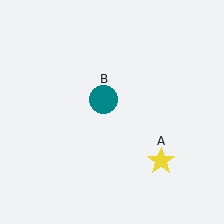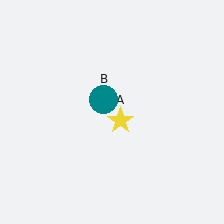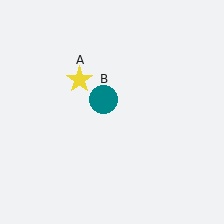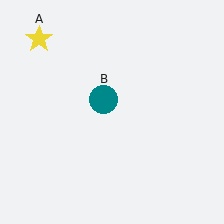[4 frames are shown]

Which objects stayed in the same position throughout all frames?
Teal circle (object B) remained stationary.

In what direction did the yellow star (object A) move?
The yellow star (object A) moved up and to the left.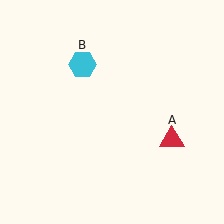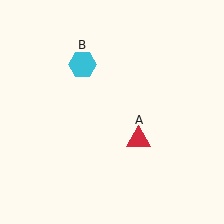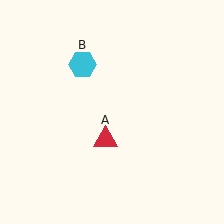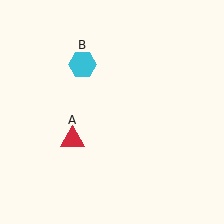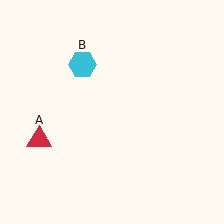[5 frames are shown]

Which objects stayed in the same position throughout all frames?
Cyan hexagon (object B) remained stationary.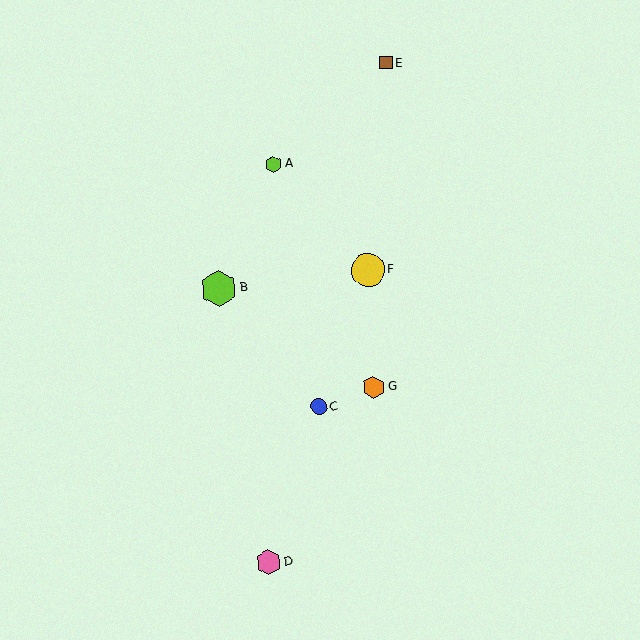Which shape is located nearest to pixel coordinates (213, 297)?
The lime hexagon (labeled B) at (219, 288) is nearest to that location.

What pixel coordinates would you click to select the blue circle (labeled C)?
Click at (319, 407) to select the blue circle C.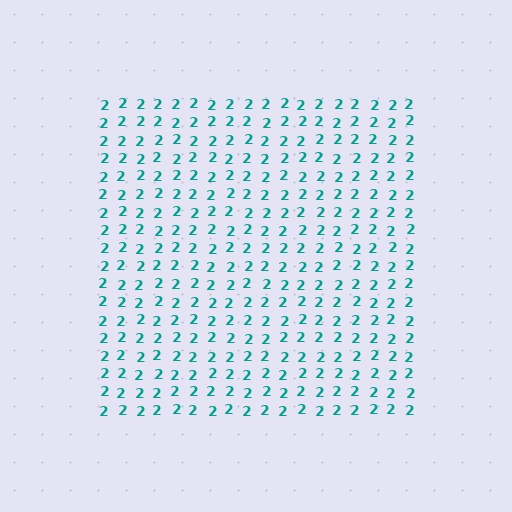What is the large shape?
The large shape is a square.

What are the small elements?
The small elements are digit 2's.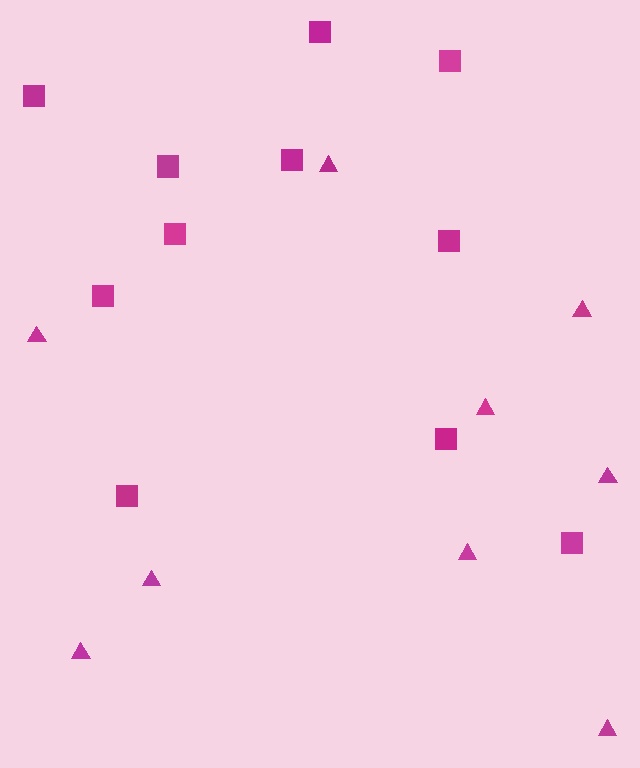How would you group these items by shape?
There are 2 groups: one group of triangles (9) and one group of squares (11).